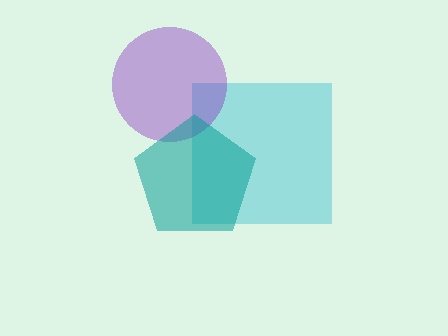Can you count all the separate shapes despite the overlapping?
Yes, there are 3 separate shapes.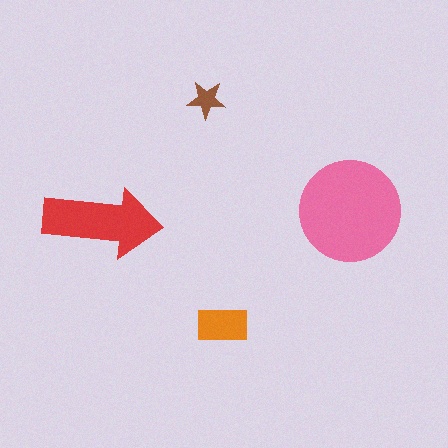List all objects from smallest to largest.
The brown star, the orange rectangle, the red arrow, the pink circle.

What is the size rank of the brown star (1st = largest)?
4th.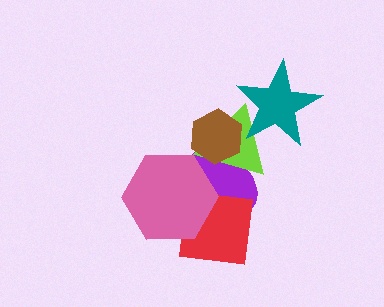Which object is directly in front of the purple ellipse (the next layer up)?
The lime triangle is directly in front of the purple ellipse.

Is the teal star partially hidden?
No, no other shape covers it.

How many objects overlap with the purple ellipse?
4 objects overlap with the purple ellipse.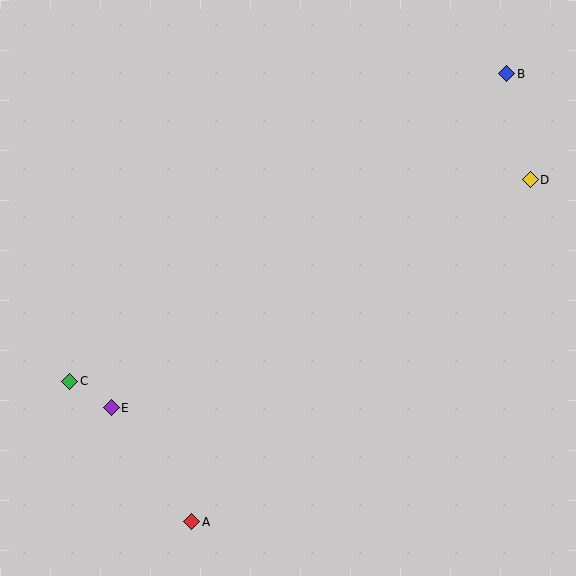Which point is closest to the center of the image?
Point E at (111, 408) is closest to the center.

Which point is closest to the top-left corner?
Point C is closest to the top-left corner.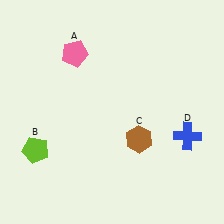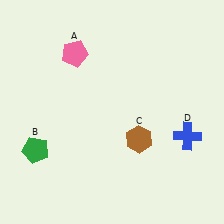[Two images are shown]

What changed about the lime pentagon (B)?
In Image 1, B is lime. In Image 2, it changed to green.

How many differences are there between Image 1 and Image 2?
There is 1 difference between the two images.